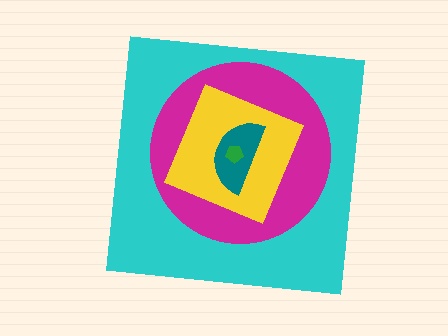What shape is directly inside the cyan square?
The magenta circle.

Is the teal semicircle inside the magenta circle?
Yes.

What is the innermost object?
The green pentagon.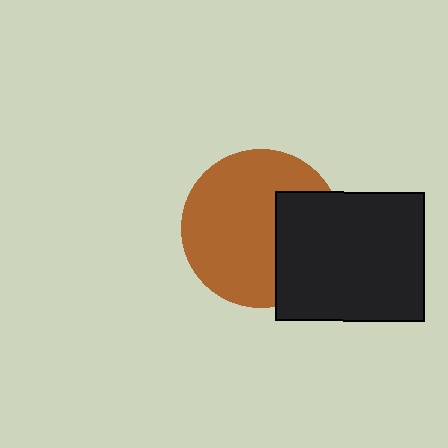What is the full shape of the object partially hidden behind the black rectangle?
The partially hidden object is a brown circle.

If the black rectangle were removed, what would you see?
You would see the complete brown circle.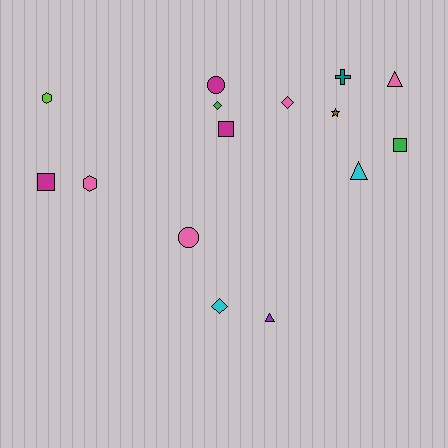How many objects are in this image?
There are 15 objects.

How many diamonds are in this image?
There are 3 diamonds.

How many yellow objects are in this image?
There are no yellow objects.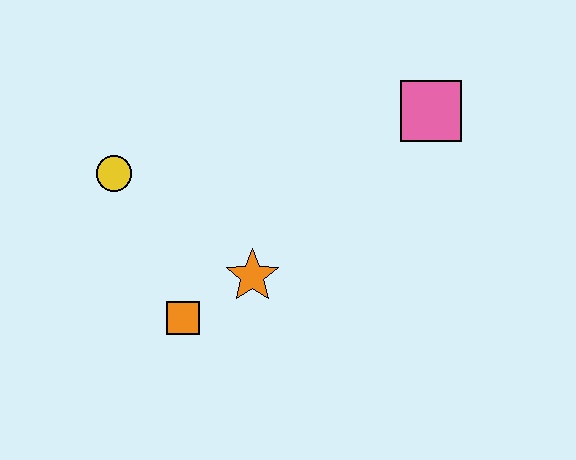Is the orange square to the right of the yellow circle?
Yes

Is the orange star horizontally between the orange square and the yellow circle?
No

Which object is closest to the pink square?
The orange star is closest to the pink square.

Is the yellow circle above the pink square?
No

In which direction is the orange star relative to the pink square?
The orange star is to the left of the pink square.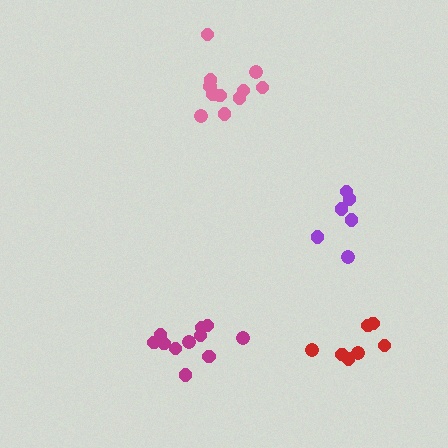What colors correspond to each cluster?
The clusters are colored: pink, magenta, red, purple.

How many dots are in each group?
Group 1: 11 dots, Group 2: 11 dots, Group 3: 7 dots, Group 4: 6 dots (35 total).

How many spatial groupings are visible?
There are 4 spatial groupings.